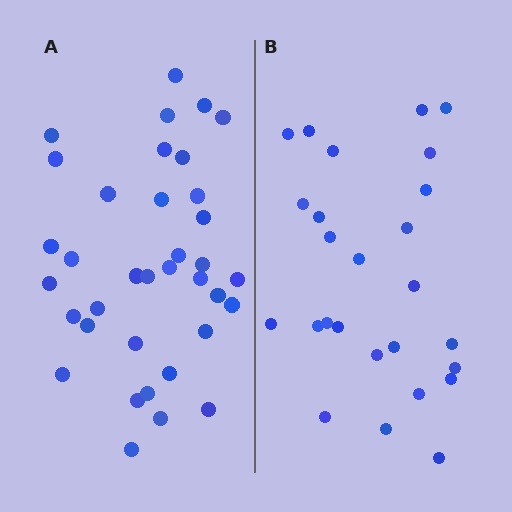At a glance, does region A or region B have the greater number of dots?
Region A (the left region) has more dots.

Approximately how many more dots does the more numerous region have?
Region A has roughly 10 or so more dots than region B.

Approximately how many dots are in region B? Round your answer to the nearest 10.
About 30 dots. (The exact count is 26, which rounds to 30.)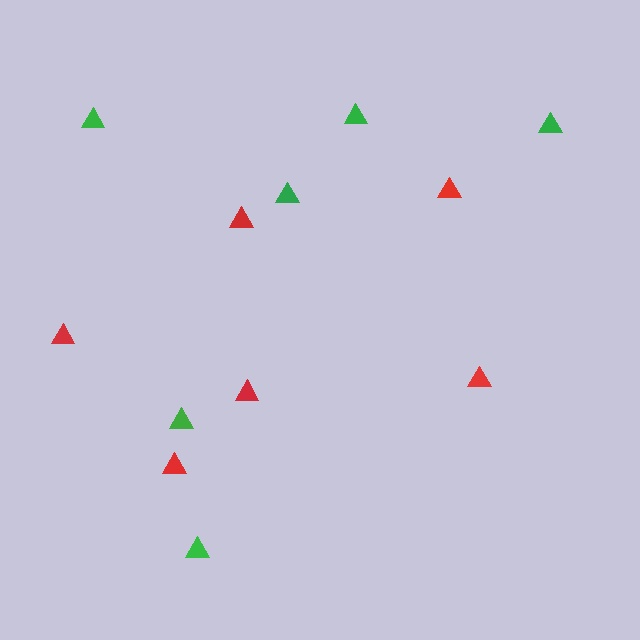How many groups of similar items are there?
There are 2 groups: one group of green triangles (6) and one group of red triangles (6).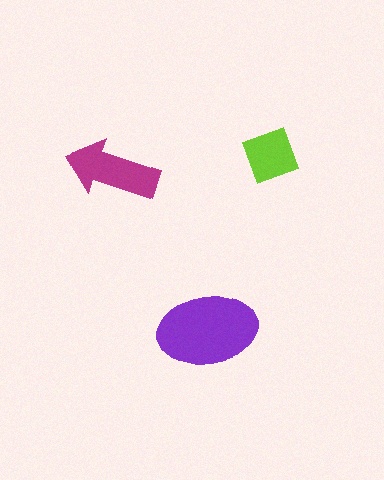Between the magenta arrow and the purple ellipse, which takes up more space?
The purple ellipse.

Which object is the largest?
The purple ellipse.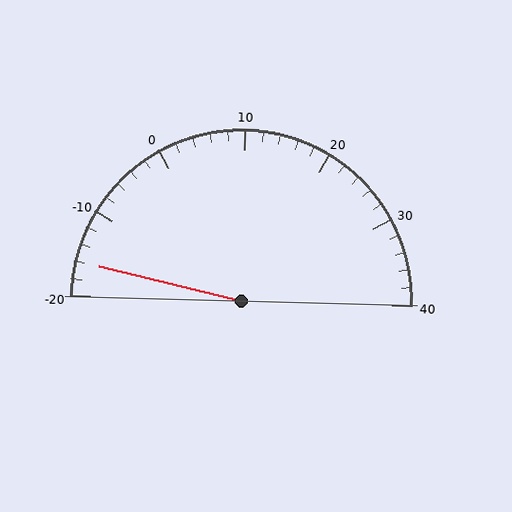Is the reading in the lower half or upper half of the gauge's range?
The reading is in the lower half of the range (-20 to 40).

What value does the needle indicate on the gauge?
The needle indicates approximately -16.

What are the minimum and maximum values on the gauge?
The gauge ranges from -20 to 40.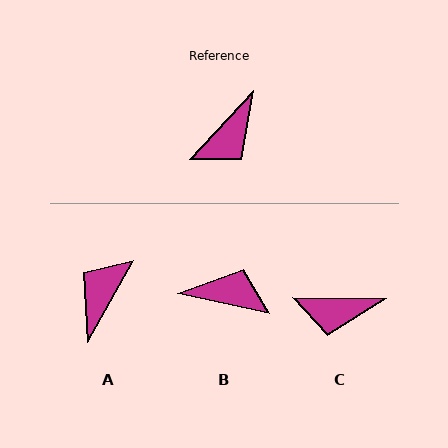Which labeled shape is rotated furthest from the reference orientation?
A, about 167 degrees away.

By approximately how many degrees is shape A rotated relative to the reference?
Approximately 167 degrees clockwise.